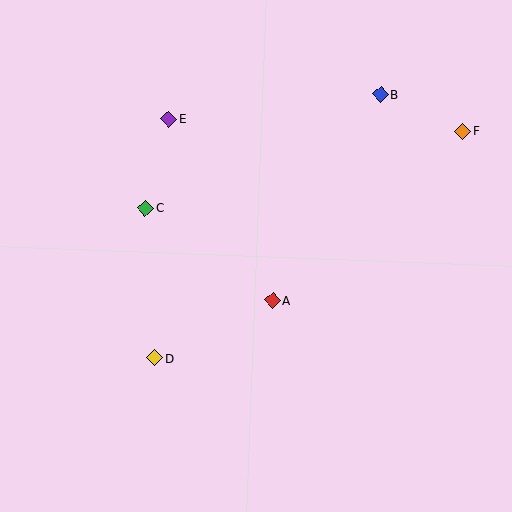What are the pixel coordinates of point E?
Point E is at (169, 119).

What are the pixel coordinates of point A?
Point A is at (273, 300).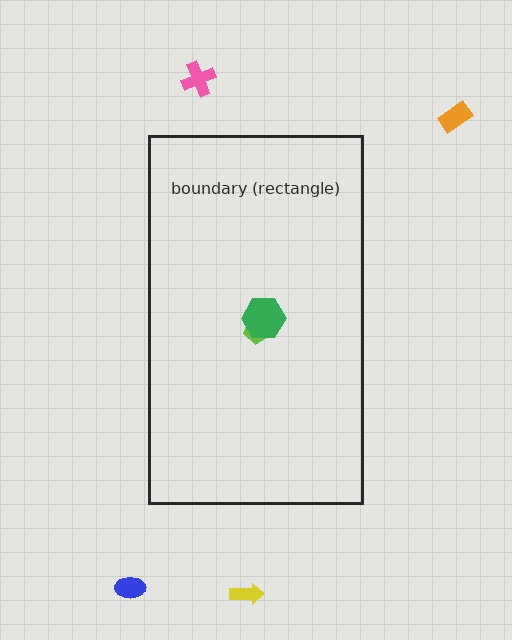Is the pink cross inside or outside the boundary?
Outside.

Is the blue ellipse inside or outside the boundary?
Outside.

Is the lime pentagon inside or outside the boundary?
Inside.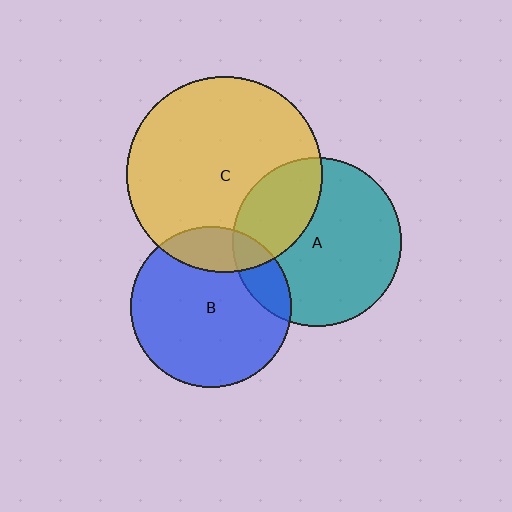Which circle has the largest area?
Circle C (yellow).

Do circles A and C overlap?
Yes.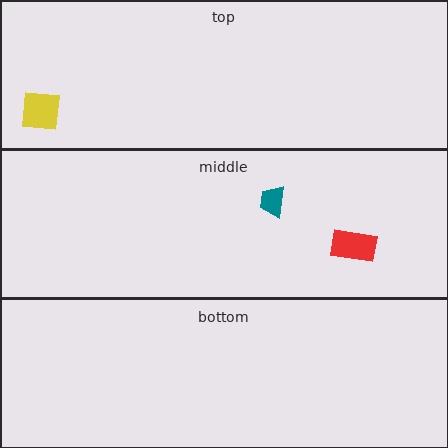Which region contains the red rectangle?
The middle region.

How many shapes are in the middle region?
2.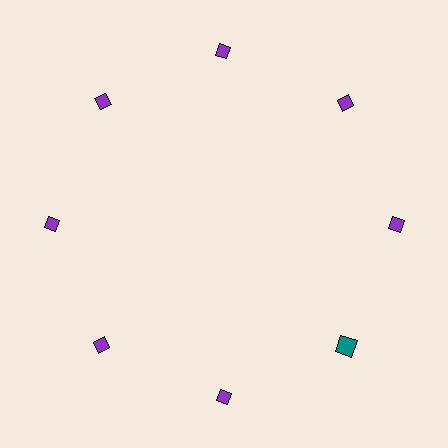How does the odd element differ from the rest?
It differs in both color (teal instead of purple) and shape (square instead of diamond).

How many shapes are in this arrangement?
There are 8 shapes arranged in a ring pattern.